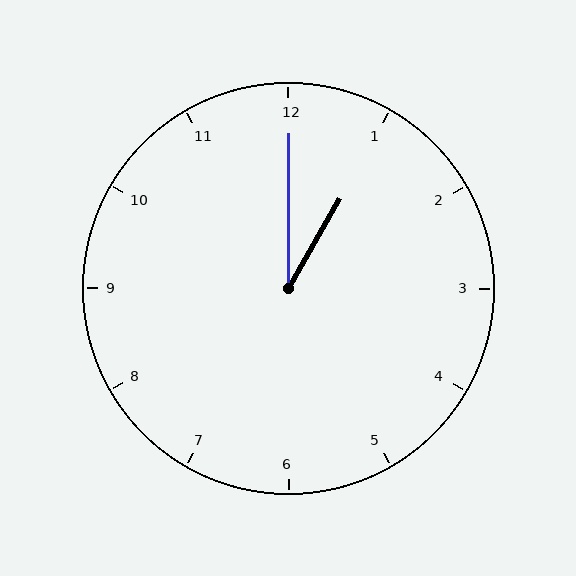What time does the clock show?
1:00.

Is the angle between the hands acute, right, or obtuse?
It is acute.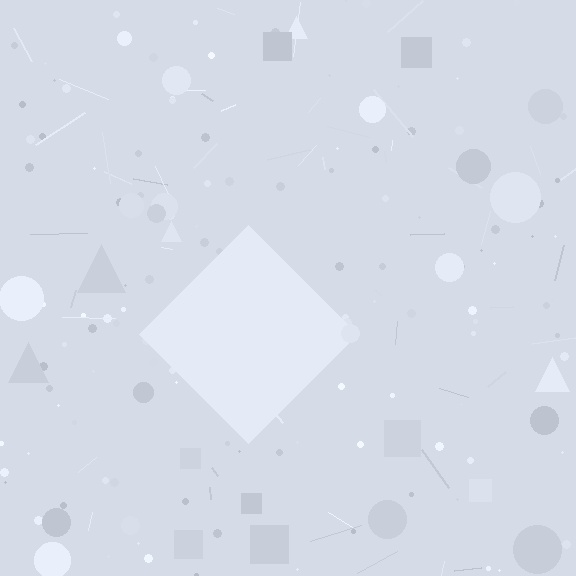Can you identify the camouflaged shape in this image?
The camouflaged shape is a diamond.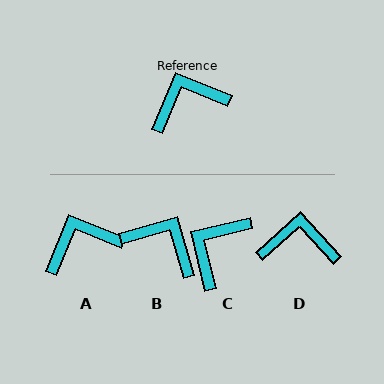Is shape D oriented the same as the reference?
No, it is off by about 26 degrees.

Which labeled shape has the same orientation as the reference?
A.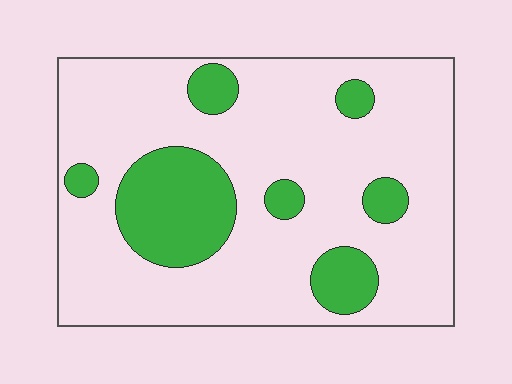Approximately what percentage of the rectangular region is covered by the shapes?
Approximately 20%.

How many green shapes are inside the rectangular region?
7.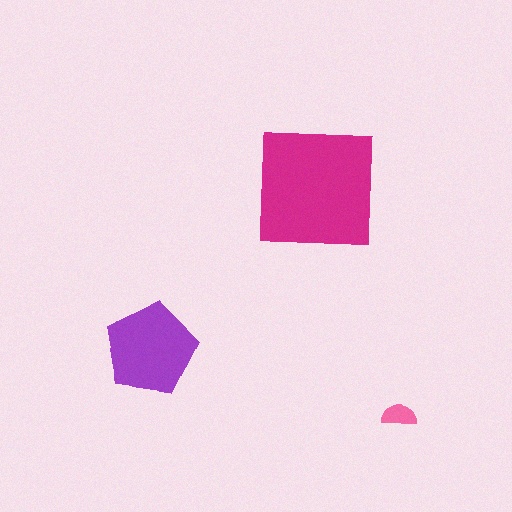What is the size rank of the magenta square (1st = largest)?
1st.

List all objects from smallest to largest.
The pink semicircle, the purple pentagon, the magenta square.